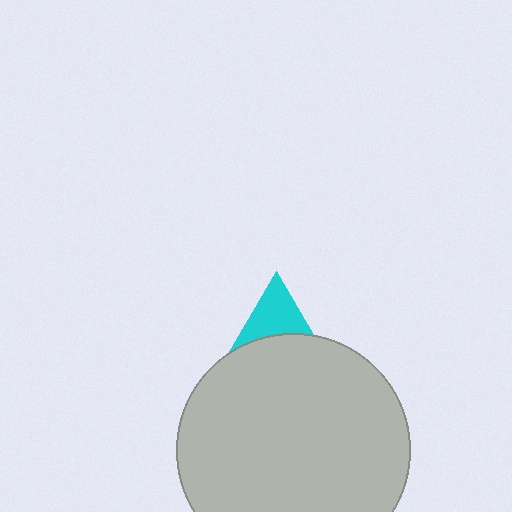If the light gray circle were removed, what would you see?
You would see the complete cyan triangle.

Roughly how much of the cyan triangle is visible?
A small part of it is visible (roughly 39%).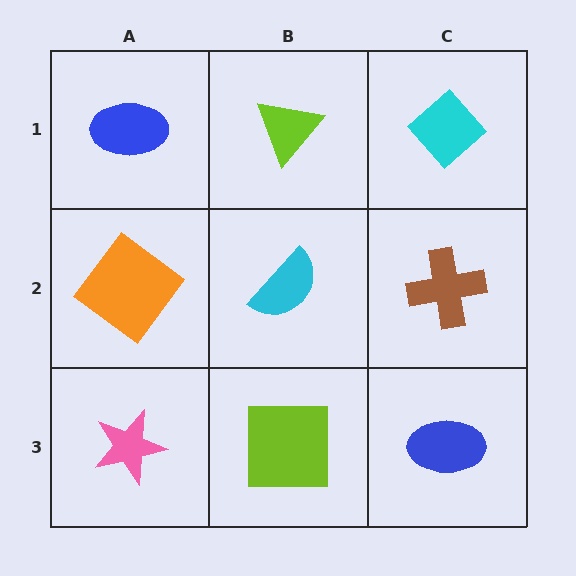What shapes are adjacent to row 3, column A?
An orange diamond (row 2, column A), a lime square (row 3, column B).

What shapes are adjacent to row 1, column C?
A brown cross (row 2, column C), a lime triangle (row 1, column B).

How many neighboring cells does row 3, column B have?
3.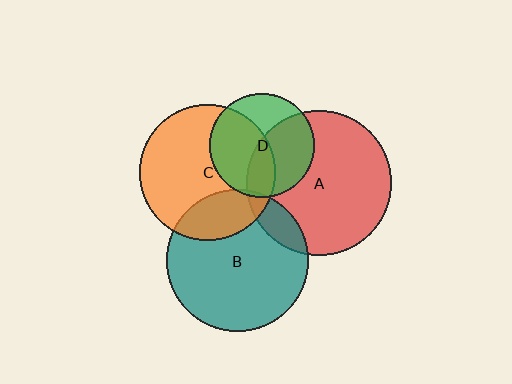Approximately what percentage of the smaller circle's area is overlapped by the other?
Approximately 5%.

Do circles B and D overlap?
Yes.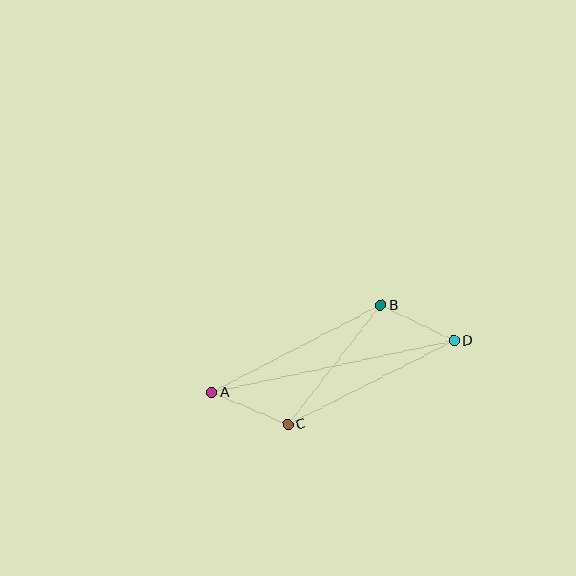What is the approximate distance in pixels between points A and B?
The distance between A and B is approximately 190 pixels.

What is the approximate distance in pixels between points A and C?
The distance between A and C is approximately 82 pixels.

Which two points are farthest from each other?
Points A and D are farthest from each other.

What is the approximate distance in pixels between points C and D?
The distance between C and D is approximately 186 pixels.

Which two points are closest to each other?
Points B and D are closest to each other.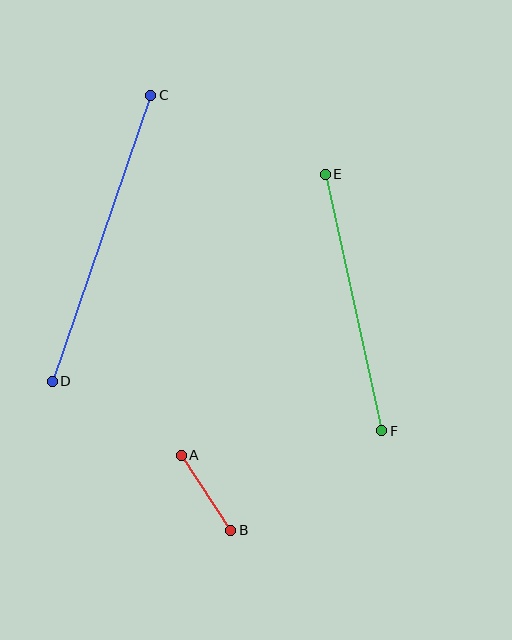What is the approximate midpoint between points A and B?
The midpoint is at approximately (206, 493) pixels.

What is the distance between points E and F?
The distance is approximately 263 pixels.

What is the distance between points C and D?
The distance is approximately 302 pixels.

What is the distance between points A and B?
The distance is approximately 90 pixels.